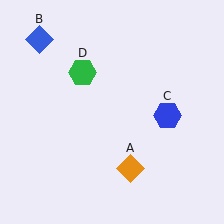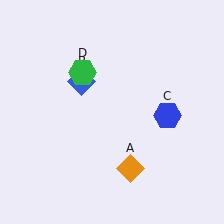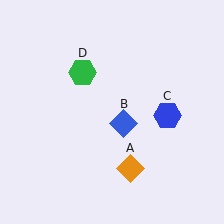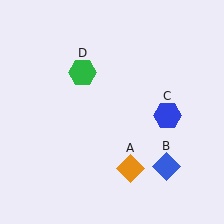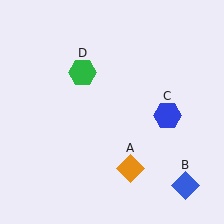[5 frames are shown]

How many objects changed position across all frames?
1 object changed position: blue diamond (object B).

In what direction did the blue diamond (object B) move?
The blue diamond (object B) moved down and to the right.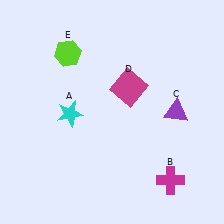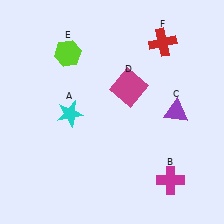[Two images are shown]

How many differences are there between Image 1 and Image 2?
There is 1 difference between the two images.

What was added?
A red cross (F) was added in Image 2.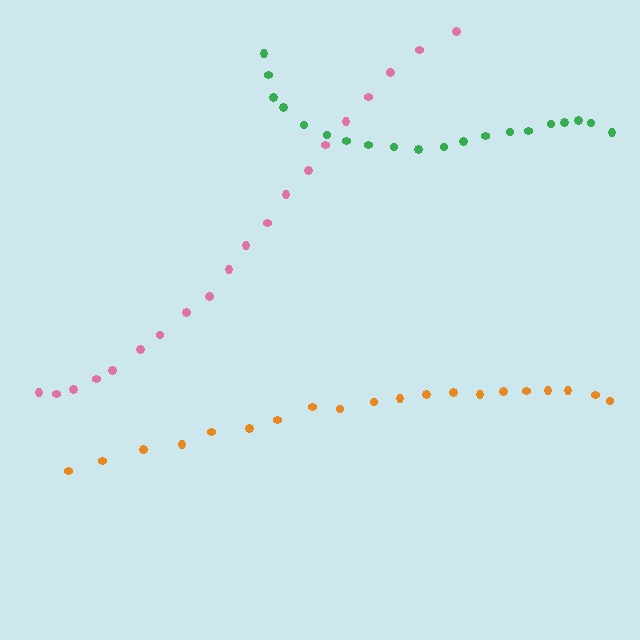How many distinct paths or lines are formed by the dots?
There are 3 distinct paths.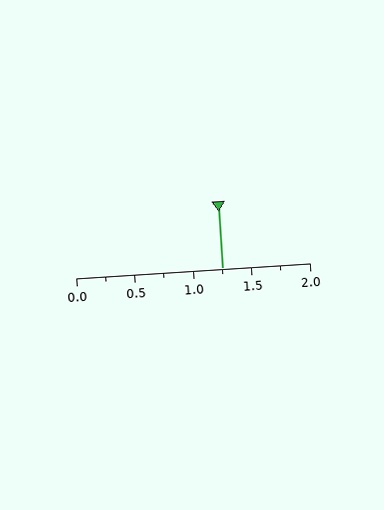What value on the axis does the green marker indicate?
The marker indicates approximately 1.25.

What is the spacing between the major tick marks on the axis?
The major ticks are spaced 0.5 apart.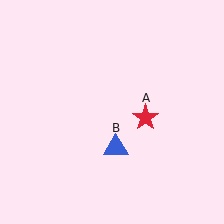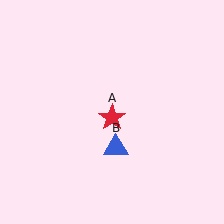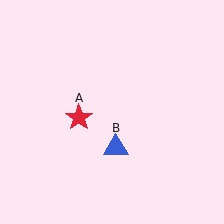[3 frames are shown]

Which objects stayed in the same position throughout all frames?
Blue triangle (object B) remained stationary.